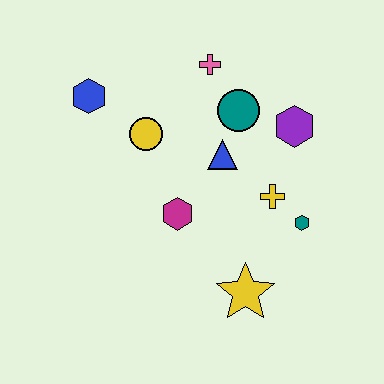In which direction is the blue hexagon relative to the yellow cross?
The blue hexagon is to the left of the yellow cross.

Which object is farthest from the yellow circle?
The yellow star is farthest from the yellow circle.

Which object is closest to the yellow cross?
The teal hexagon is closest to the yellow cross.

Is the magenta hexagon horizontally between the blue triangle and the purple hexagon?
No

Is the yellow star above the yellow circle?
No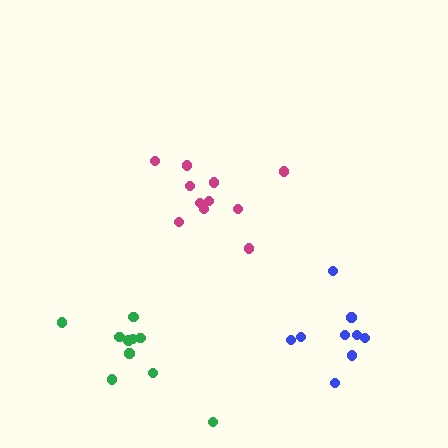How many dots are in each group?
Group 1: 11 dots, Group 2: 10 dots, Group 3: 9 dots (30 total).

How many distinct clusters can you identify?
There are 3 distinct clusters.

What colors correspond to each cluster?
The clusters are colored: magenta, green, blue.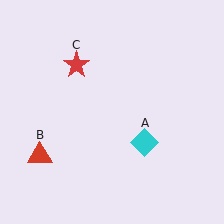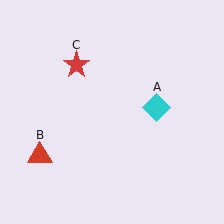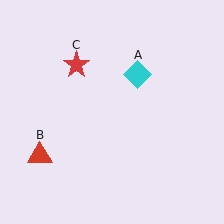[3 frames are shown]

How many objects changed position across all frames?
1 object changed position: cyan diamond (object A).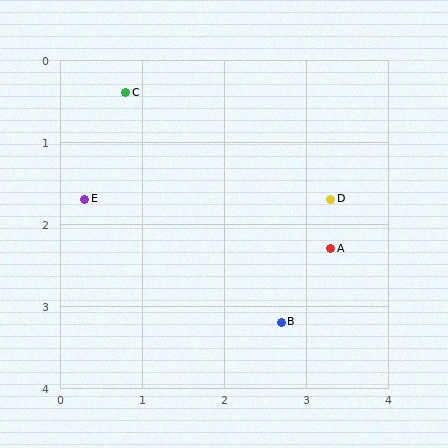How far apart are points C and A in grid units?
Points C and A are about 3.1 grid units apart.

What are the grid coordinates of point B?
Point B is at approximately (2.7, 3.2).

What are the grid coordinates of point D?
Point D is at approximately (3.3, 1.7).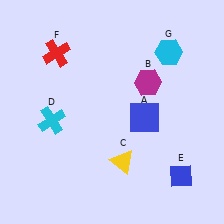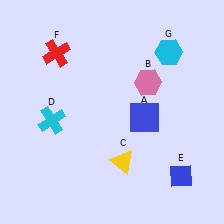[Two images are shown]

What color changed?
The hexagon (B) changed from magenta in Image 1 to pink in Image 2.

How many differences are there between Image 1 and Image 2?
There is 1 difference between the two images.